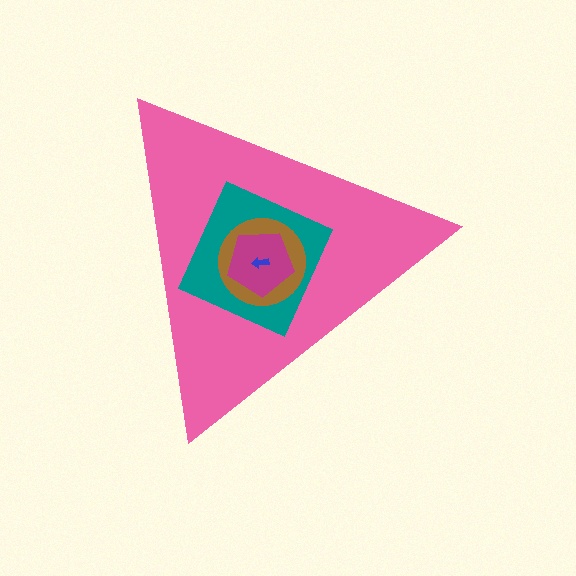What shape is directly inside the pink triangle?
The teal diamond.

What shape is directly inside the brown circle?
The magenta pentagon.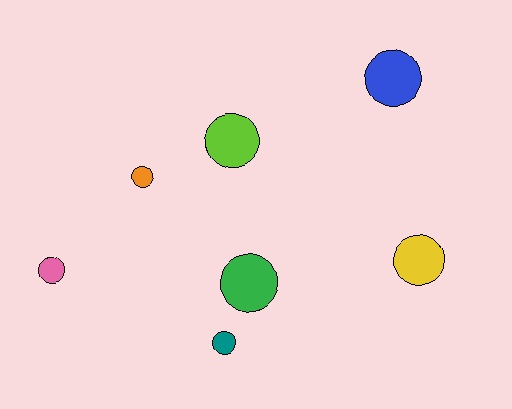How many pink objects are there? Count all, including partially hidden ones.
There is 1 pink object.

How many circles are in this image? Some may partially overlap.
There are 7 circles.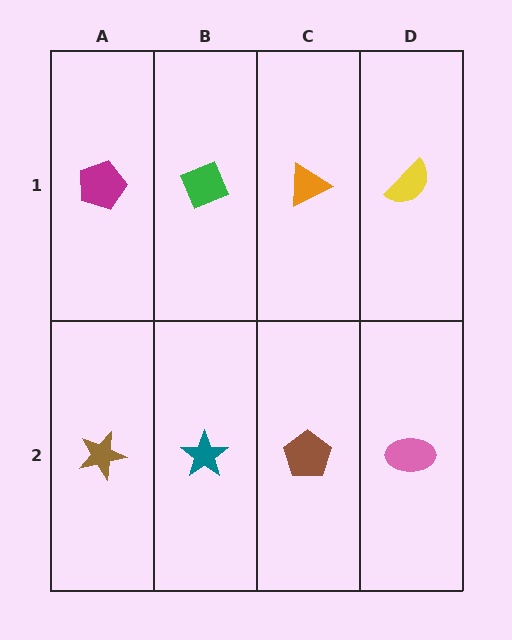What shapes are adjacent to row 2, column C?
An orange triangle (row 1, column C), a teal star (row 2, column B), a pink ellipse (row 2, column D).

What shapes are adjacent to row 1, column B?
A teal star (row 2, column B), a magenta pentagon (row 1, column A), an orange triangle (row 1, column C).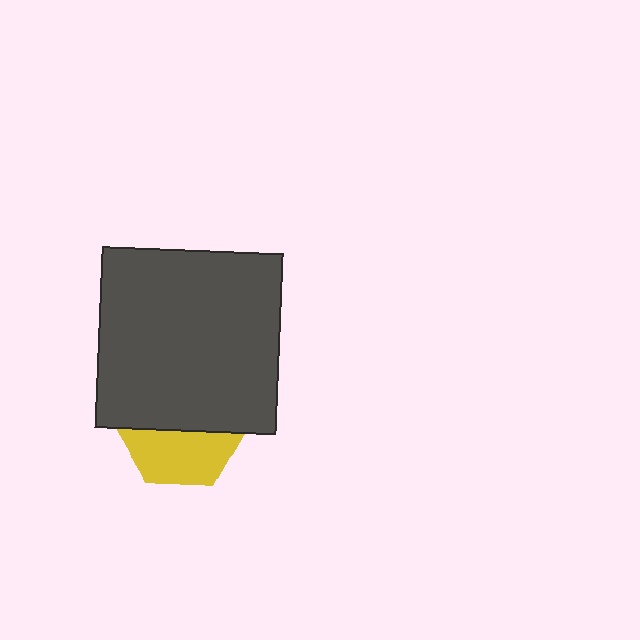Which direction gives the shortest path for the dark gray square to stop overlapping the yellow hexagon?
Moving up gives the shortest separation.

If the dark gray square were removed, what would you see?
You would see the complete yellow hexagon.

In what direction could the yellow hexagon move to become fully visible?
The yellow hexagon could move down. That would shift it out from behind the dark gray square entirely.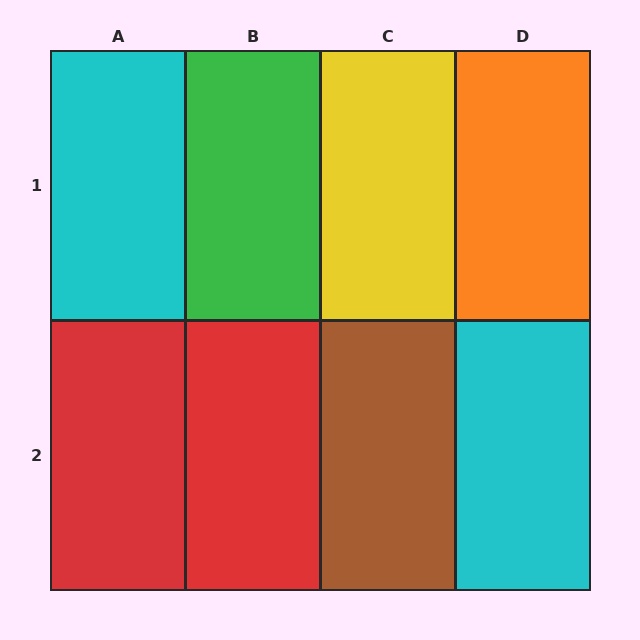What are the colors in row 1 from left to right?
Cyan, green, yellow, orange.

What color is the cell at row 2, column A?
Red.